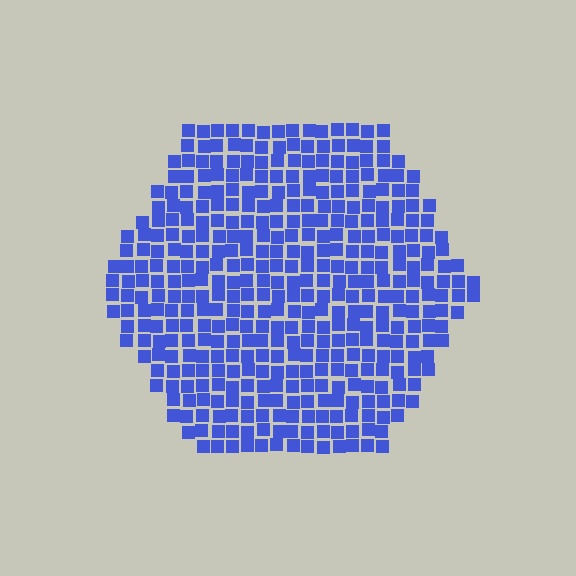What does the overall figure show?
The overall figure shows a hexagon.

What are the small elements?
The small elements are squares.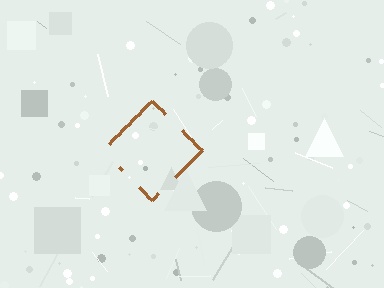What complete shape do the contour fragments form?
The contour fragments form a diamond.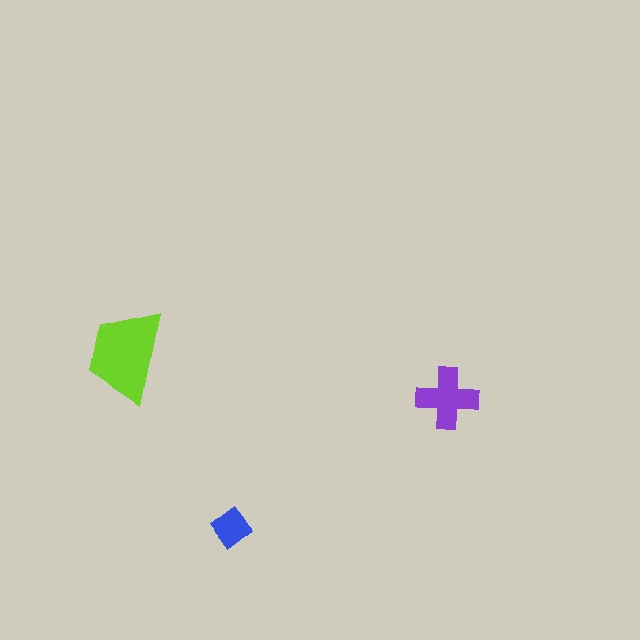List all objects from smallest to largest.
The blue diamond, the purple cross, the lime trapezoid.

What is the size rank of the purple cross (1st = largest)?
2nd.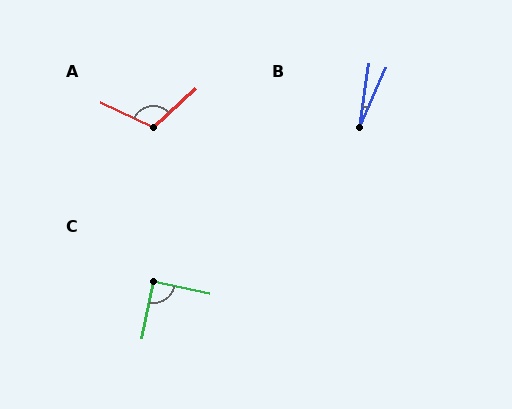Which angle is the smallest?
B, at approximately 15 degrees.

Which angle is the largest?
A, at approximately 112 degrees.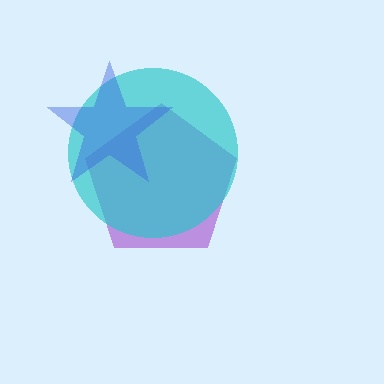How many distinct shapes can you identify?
There are 3 distinct shapes: a purple pentagon, a cyan circle, a blue star.